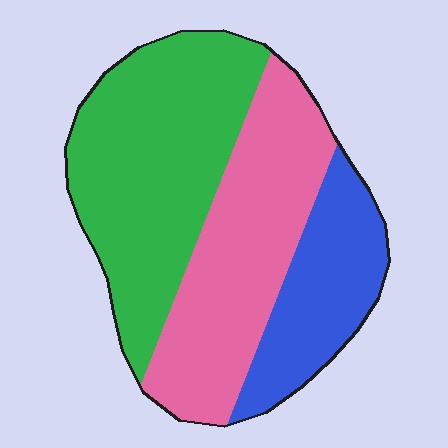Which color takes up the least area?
Blue, at roughly 20%.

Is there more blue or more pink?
Pink.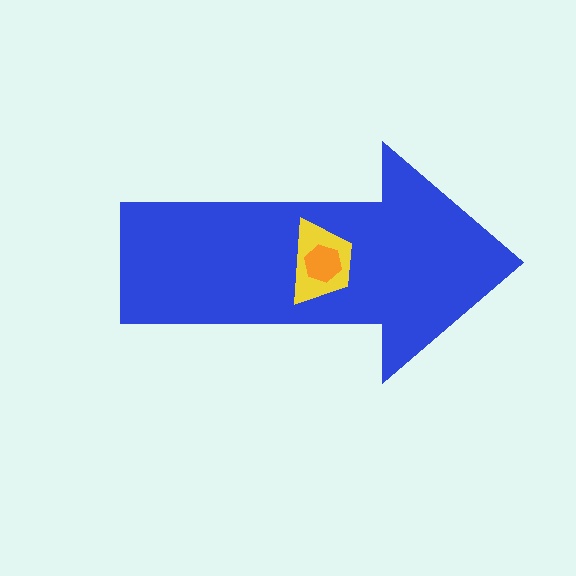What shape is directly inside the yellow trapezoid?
The orange hexagon.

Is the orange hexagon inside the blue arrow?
Yes.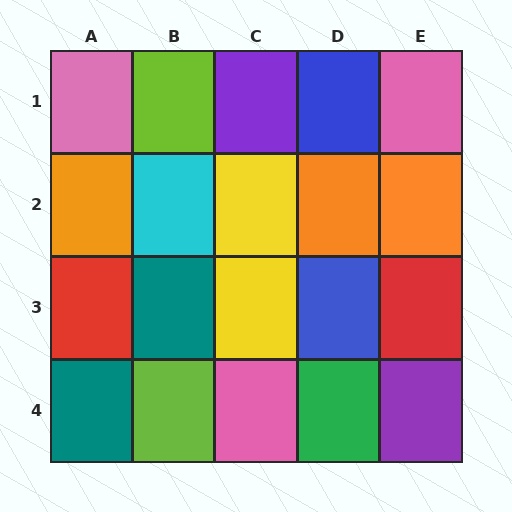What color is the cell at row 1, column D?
Blue.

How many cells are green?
1 cell is green.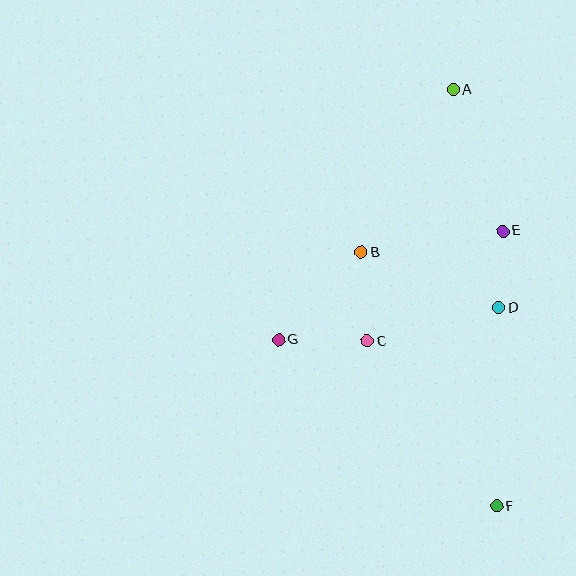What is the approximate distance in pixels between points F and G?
The distance between F and G is approximately 274 pixels.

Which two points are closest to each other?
Points D and E are closest to each other.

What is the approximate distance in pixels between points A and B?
The distance between A and B is approximately 187 pixels.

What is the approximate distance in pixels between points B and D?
The distance between B and D is approximately 148 pixels.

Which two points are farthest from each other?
Points A and F are farthest from each other.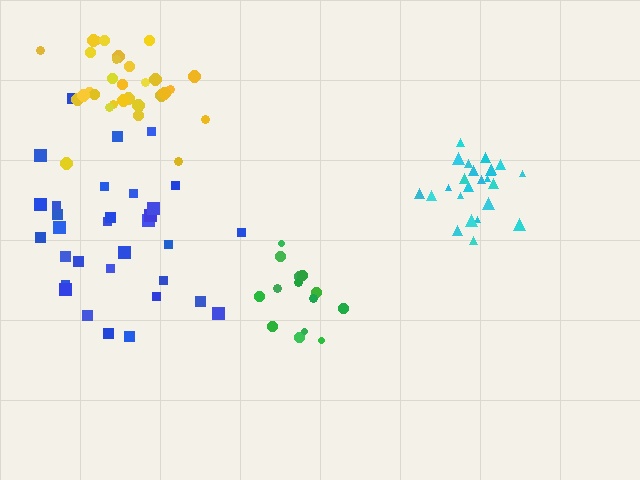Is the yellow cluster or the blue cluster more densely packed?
Yellow.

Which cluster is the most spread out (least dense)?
Blue.